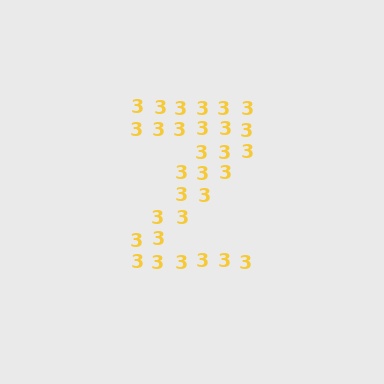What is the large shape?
The large shape is the letter Z.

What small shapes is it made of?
It is made of small digit 3's.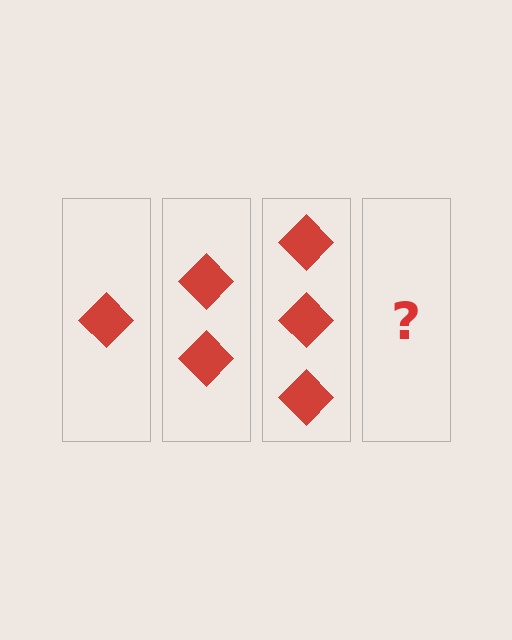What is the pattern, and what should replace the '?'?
The pattern is that each step adds one more diamond. The '?' should be 4 diamonds.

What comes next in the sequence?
The next element should be 4 diamonds.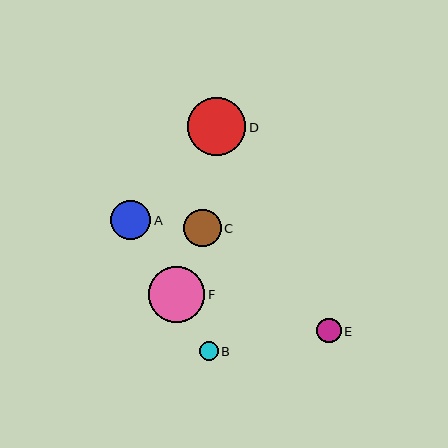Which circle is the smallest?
Circle B is the smallest with a size of approximately 19 pixels.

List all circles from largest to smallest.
From largest to smallest: D, F, A, C, E, B.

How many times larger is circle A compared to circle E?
Circle A is approximately 1.6 times the size of circle E.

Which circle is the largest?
Circle D is the largest with a size of approximately 58 pixels.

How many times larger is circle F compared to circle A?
Circle F is approximately 1.4 times the size of circle A.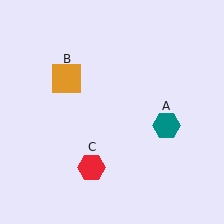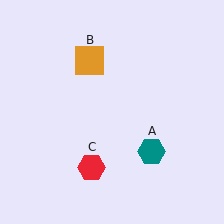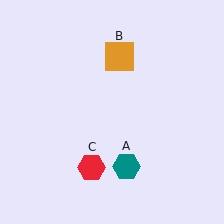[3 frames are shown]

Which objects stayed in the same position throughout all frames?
Red hexagon (object C) remained stationary.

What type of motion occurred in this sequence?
The teal hexagon (object A), orange square (object B) rotated clockwise around the center of the scene.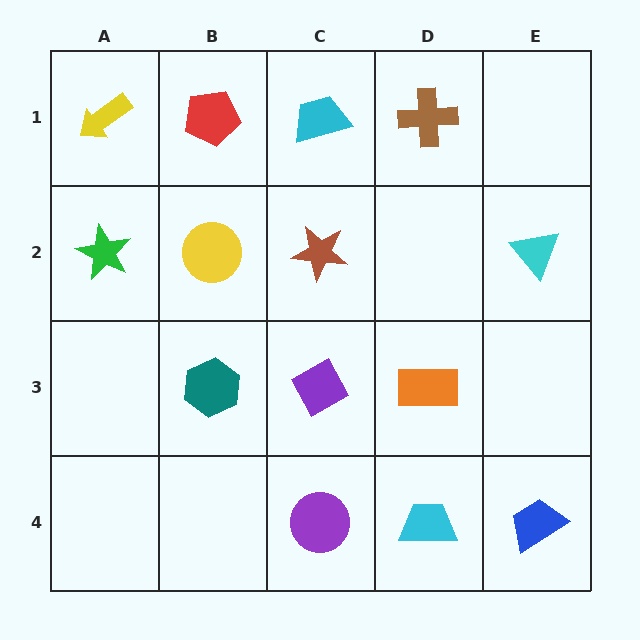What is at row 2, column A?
A green star.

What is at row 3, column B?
A teal hexagon.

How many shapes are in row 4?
3 shapes.